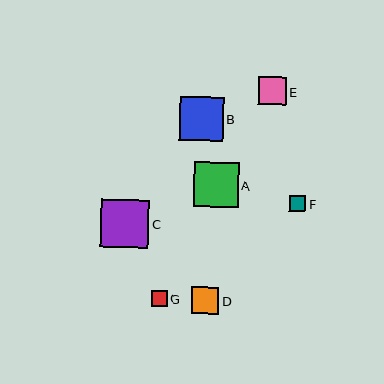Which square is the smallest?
Square G is the smallest with a size of approximately 16 pixels.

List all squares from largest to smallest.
From largest to smallest: C, A, B, E, D, F, G.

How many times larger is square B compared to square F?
Square B is approximately 2.7 times the size of square F.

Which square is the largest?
Square C is the largest with a size of approximately 48 pixels.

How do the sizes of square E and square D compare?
Square E and square D are approximately the same size.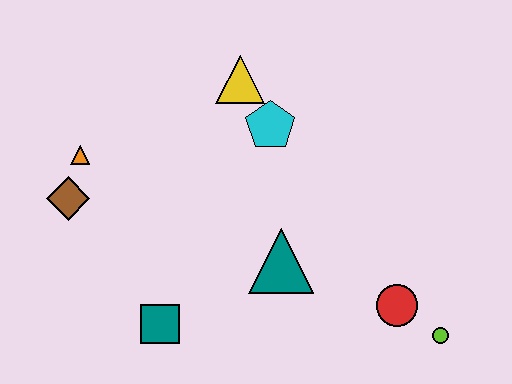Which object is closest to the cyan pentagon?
The yellow triangle is closest to the cyan pentagon.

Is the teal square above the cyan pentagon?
No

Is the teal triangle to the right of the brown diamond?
Yes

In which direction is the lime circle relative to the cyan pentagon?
The lime circle is below the cyan pentagon.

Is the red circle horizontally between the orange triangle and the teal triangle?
No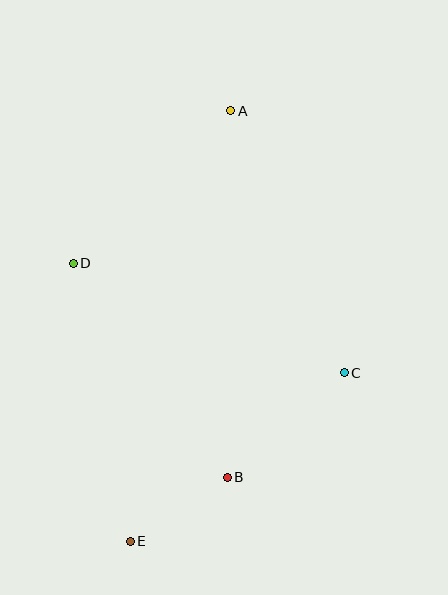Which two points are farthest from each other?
Points A and E are farthest from each other.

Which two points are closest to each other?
Points B and E are closest to each other.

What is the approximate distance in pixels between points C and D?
The distance between C and D is approximately 292 pixels.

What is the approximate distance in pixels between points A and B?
The distance between A and B is approximately 366 pixels.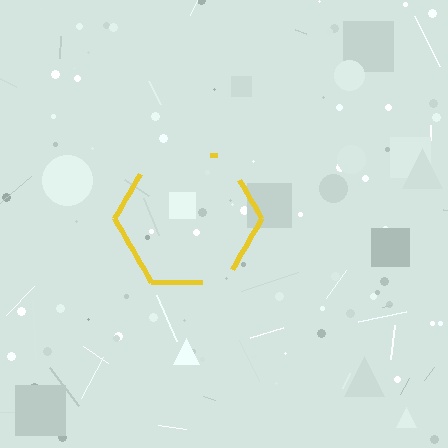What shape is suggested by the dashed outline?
The dashed outline suggests a hexagon.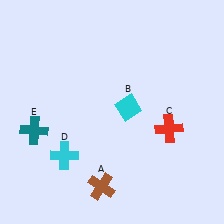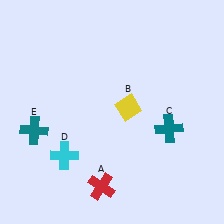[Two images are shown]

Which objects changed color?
A changed from brown to red. B changed from cyan to yellow. C changed from red to teal.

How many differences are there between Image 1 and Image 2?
There are 3 differences between the two images.